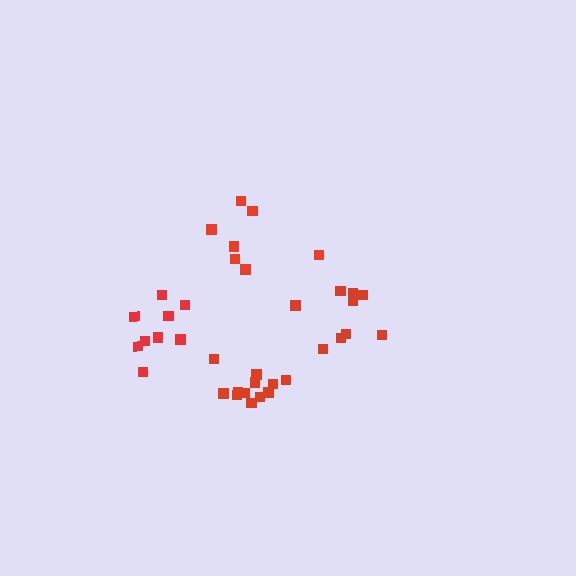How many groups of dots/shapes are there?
There are 4 groups.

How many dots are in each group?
Group 1: 9 dots, Group 2: 8 dots, Group 3: 9 dots, Group 4: 12 dots (38 total).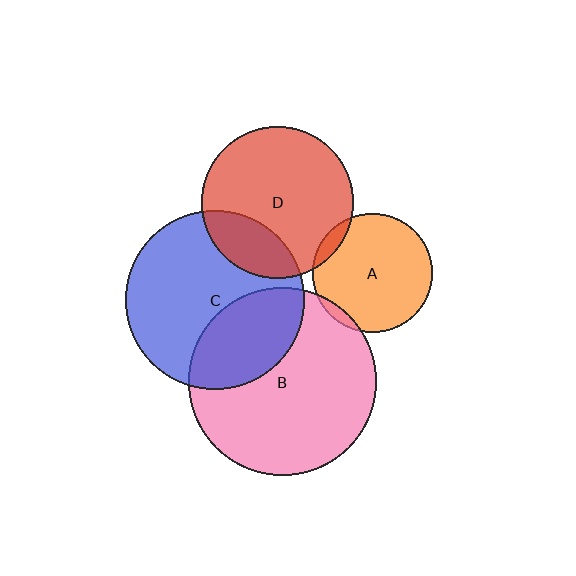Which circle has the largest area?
Circle B (pink).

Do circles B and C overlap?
Yes.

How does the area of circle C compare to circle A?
Approximately 2.3 times.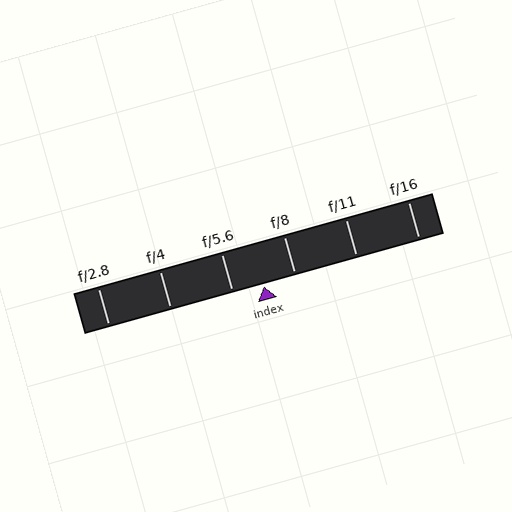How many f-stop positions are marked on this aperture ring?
There are 6 f-stop positions marked.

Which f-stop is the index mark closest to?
The index mark is closest to f/5.6.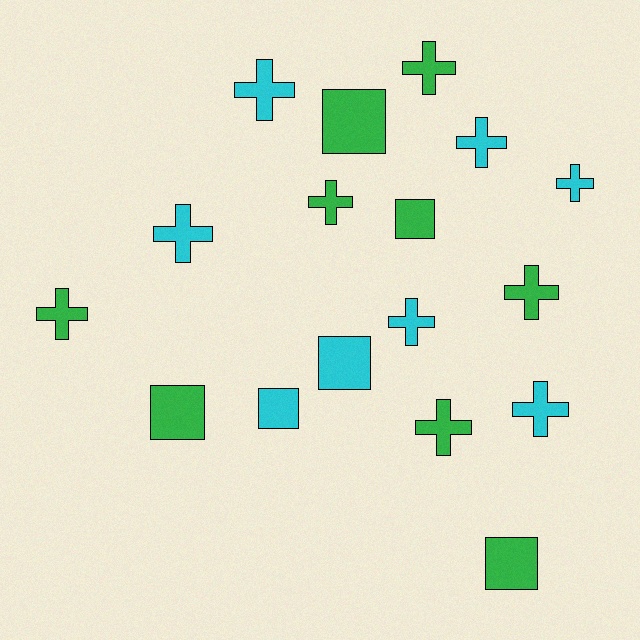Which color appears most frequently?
Green, with 9 objects.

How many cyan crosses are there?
There are 6 cyan crosses.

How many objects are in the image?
There are 17 objects.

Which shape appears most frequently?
Cross, with 11 objects.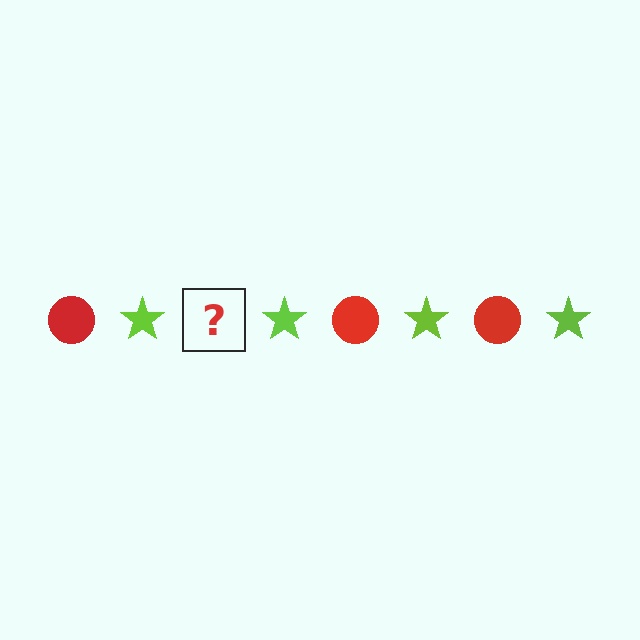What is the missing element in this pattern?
The missing element is a red circle.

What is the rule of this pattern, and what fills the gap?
The rule is that the pattern alternates between red circle and lime star. The gap should be filled with a red circle.